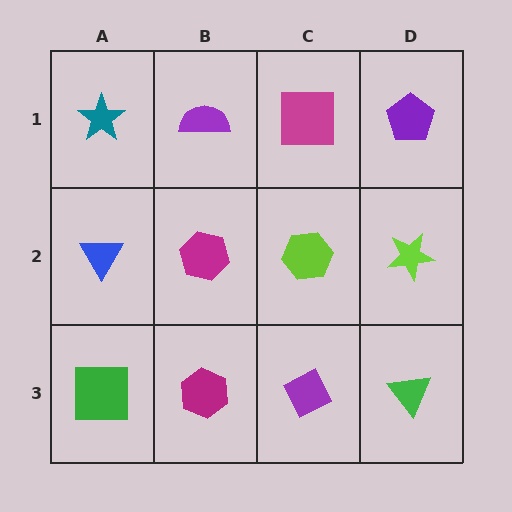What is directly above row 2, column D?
A purple pentagon.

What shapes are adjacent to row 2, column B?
A purple semicircle (row 1, column B), a magenta hexagon (row 3, column B), a blue triangle (row 2, column A), a lime hexagon (row 2, column C).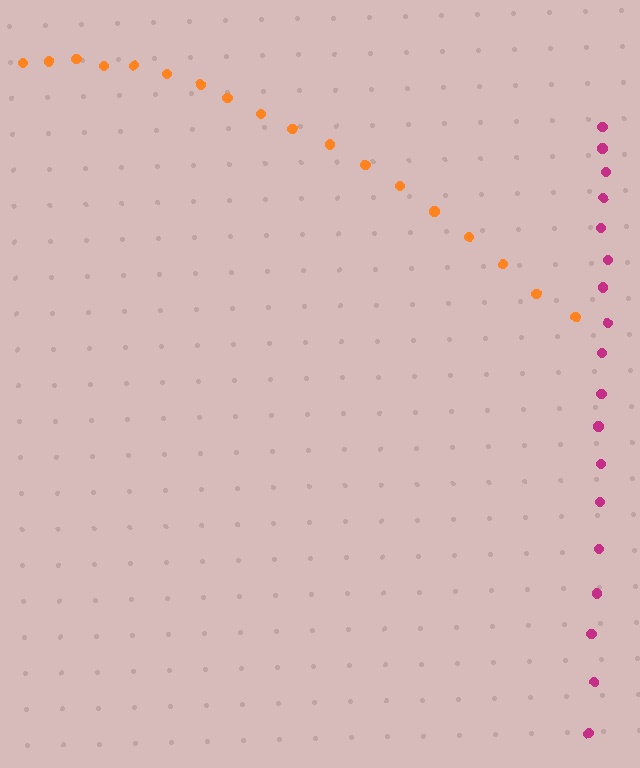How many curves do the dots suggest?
There are 2 distinct paths.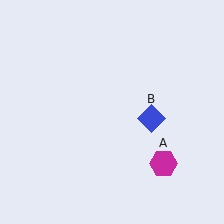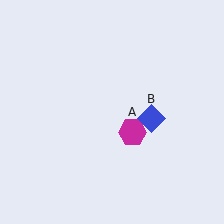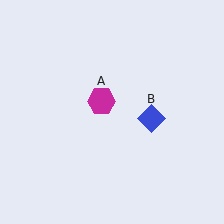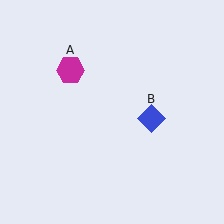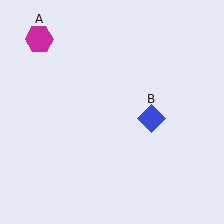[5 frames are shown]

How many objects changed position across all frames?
1 object changed position: magenta hexagon (object A).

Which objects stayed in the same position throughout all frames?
Blue diamond (object B) remained stationary.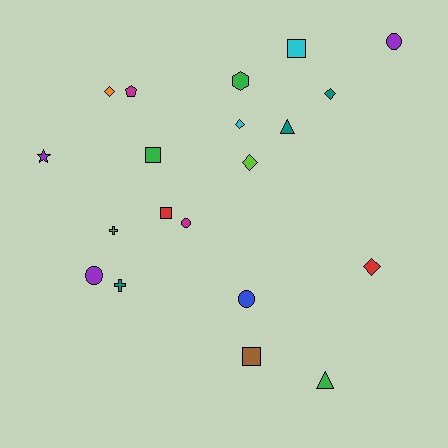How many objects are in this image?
There are 20 objects.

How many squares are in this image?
There are 4 squares.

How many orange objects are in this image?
There is 1 orange object.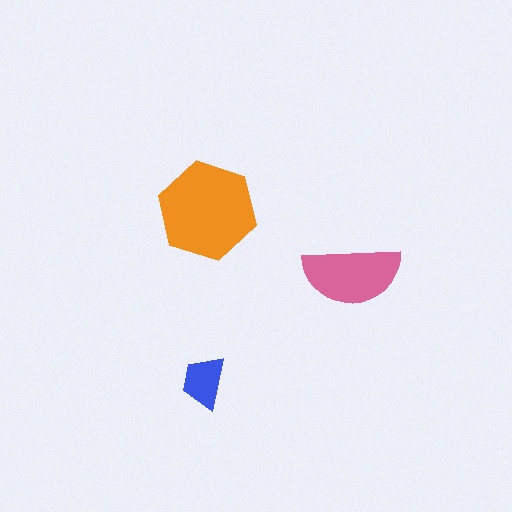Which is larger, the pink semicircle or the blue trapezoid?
The pink semicircle.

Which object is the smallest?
The blue trapezoid.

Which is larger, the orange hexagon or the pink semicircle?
The orange hexagon.